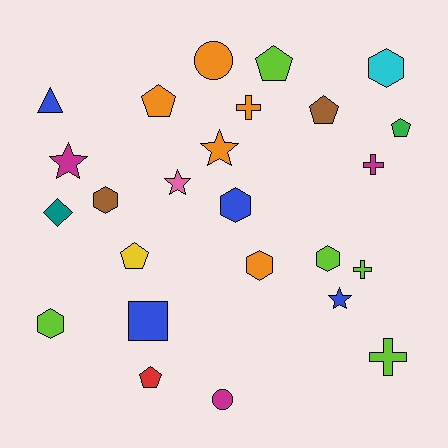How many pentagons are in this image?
There are 6 pentagons.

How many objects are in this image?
There are 25 objects.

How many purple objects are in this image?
There are no purple objects.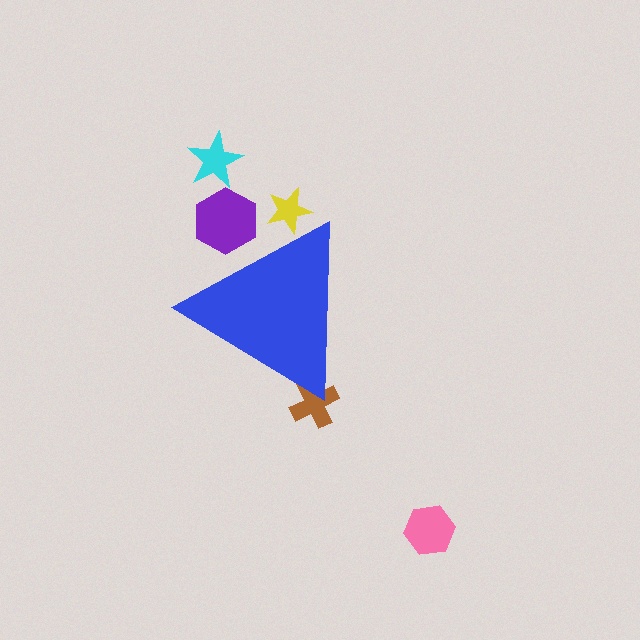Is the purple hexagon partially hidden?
Yes, the purple hexagon is partially hidden behind the blue triangle.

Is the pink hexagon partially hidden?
No, the pink hexagon is fully visible.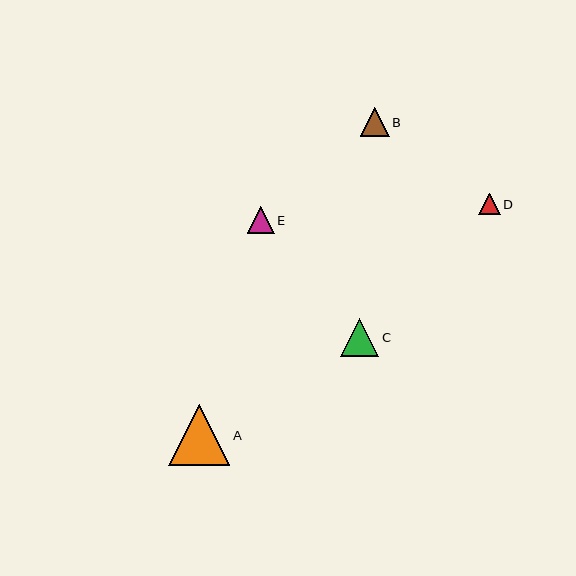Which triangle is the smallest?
Triangle D is the smallest with a size of approximately 22 pixels.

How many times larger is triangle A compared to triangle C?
Triangle A is approximately 1.6 times the size of triangle C.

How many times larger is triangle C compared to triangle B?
Triangle C is approximately 1.3 times the size of triangle B.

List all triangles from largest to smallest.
From largest to smallest: A, C, B, E, D.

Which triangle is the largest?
Triangle A is the largest with a size of approximately 61 pixels.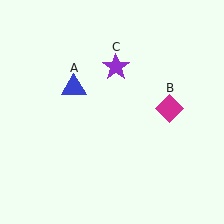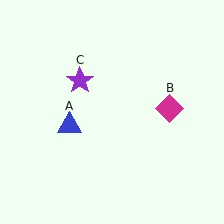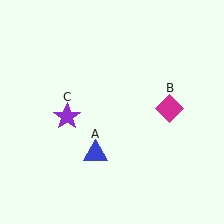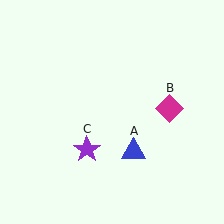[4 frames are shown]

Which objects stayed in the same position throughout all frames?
Magenta diamond (object B) remained stationary.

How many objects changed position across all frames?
2 objects changed position: blue triangle (object A), purple star (object C).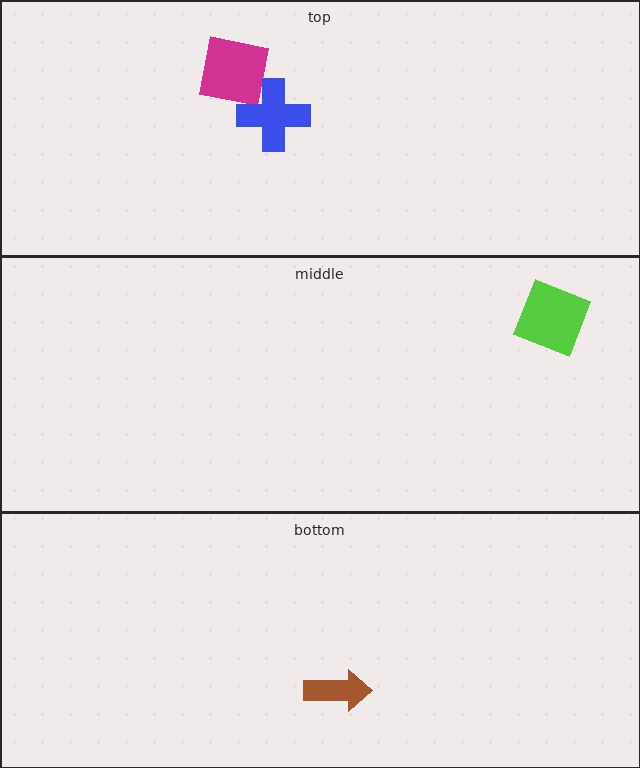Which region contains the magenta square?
The top region.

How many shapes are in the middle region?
1.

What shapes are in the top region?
The magenta square, the blue cross.